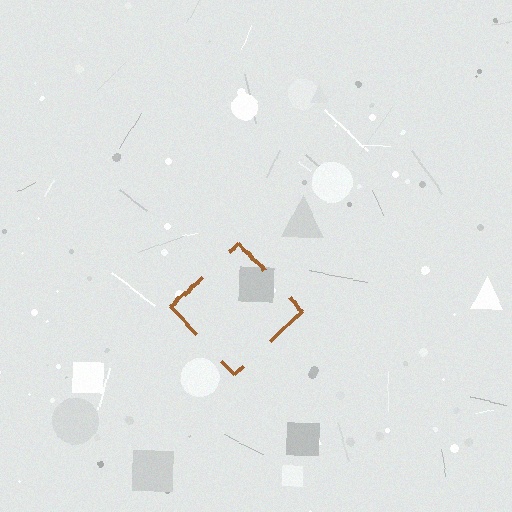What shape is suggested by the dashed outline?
The dashed outline suggests a diamond.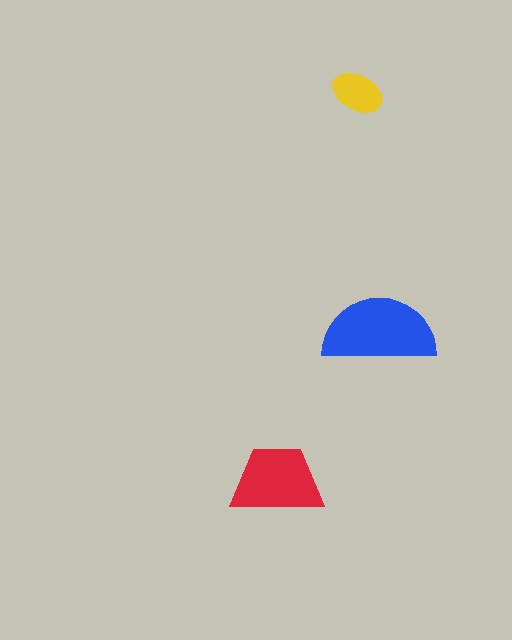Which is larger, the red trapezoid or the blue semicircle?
The blue semicircle.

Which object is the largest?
The blue semicircle.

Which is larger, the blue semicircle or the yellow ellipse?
The blue semicircle.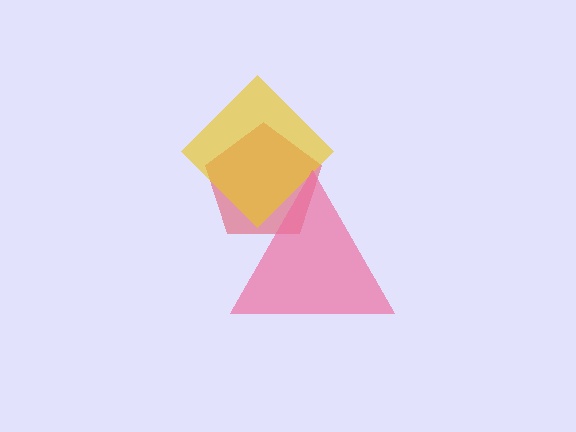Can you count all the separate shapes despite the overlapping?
Yes, there are 3 separate shapes.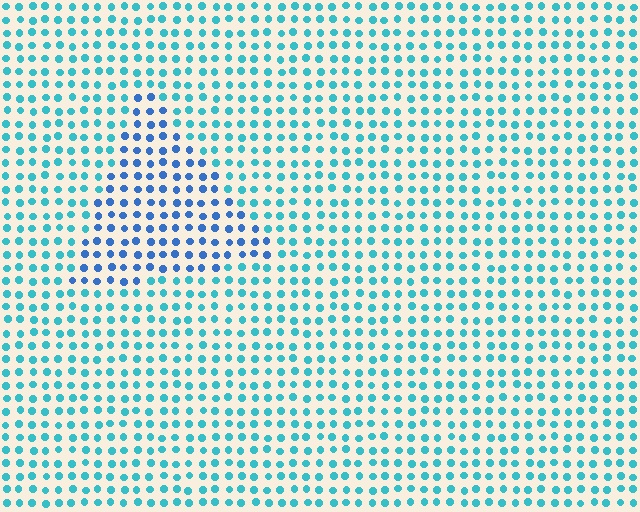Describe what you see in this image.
The image is filled with small cyan elements in a uniform arrangement. A triangle-shaped region is visible where the elements are tinted to a slightly different hue, forming a subtle color boundary.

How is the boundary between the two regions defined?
The boundary is defined purely by a slight shift in hue (about 33 degrees). Spacing, size, and orientation are identical on both sides.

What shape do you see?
I see a triangle.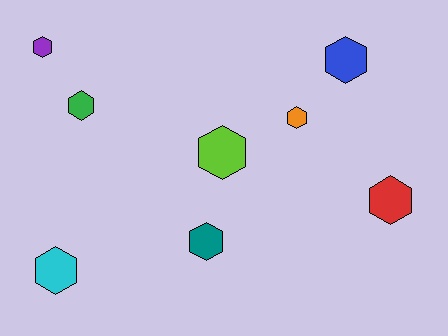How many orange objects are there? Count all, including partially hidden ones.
There is 1 orange object.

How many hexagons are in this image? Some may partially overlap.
There are 8 hexagons.